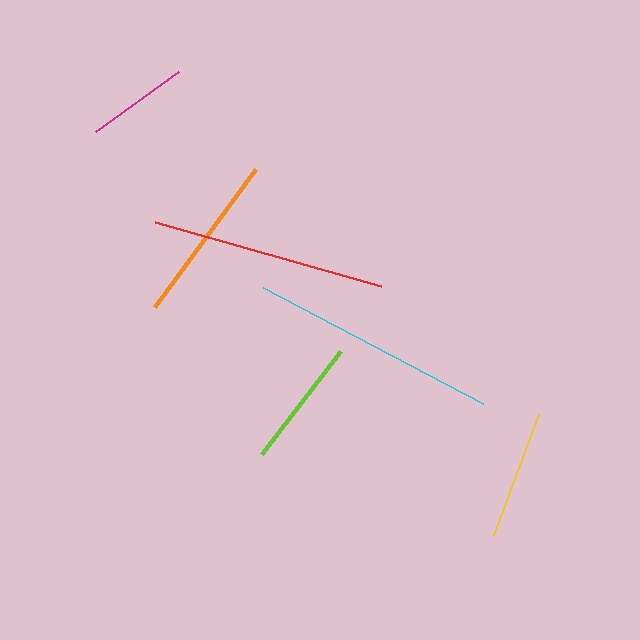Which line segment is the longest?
The cyan line is the longest at approximately 249 pixels.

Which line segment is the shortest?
The magenta line is the shortest at approximately 102 pixels.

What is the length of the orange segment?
The orange segment is approximately 170 pixels long.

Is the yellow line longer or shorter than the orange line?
The orange line is longer than the yellow line.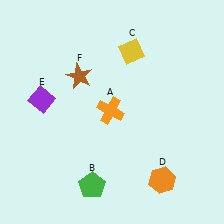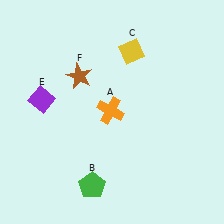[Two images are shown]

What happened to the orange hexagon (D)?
The orange hexagon (D) was removed in Image 2. It was in the bottom-right area of Image 1.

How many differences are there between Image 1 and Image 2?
There is 1 difference between the two images.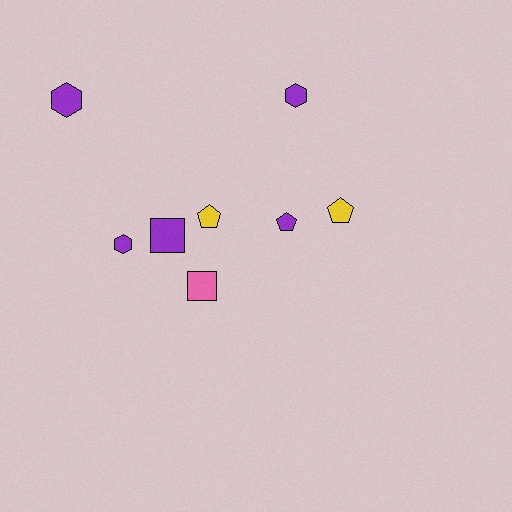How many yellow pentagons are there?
There are 2 yellow pentagons.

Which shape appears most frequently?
Hexagon, with 3 objects.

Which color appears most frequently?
Purple, with 5 objects.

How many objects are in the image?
There are 8 objects.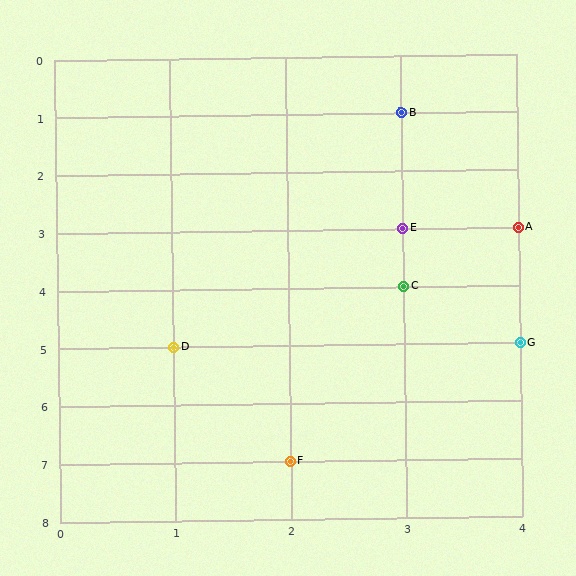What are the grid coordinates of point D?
Point D is at grid coordinates (1, 5).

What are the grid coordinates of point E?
Point E is at grid coordinates (3, 3).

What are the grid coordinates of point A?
Point A is at grid coordinates (4, 3).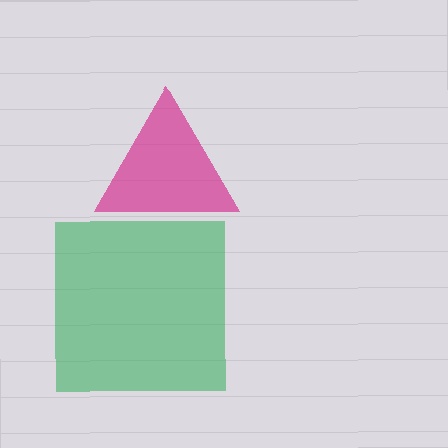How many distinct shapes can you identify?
There are 2 distinct shapes: a magenta triangle, a green square.